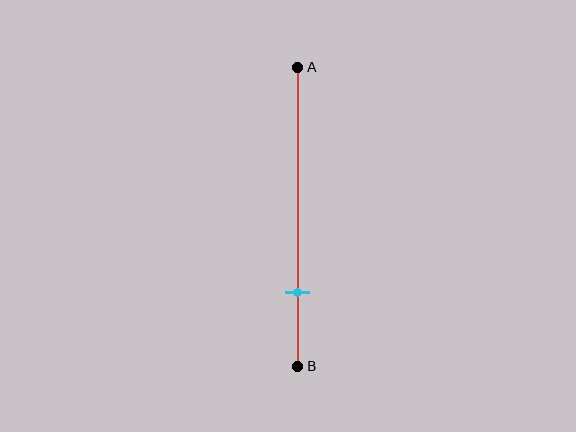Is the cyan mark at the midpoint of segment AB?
No, the mark is at about 75% from A, not at the 50% midpoint.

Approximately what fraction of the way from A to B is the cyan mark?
The cyan mark is approximately 75% of the way from A to B.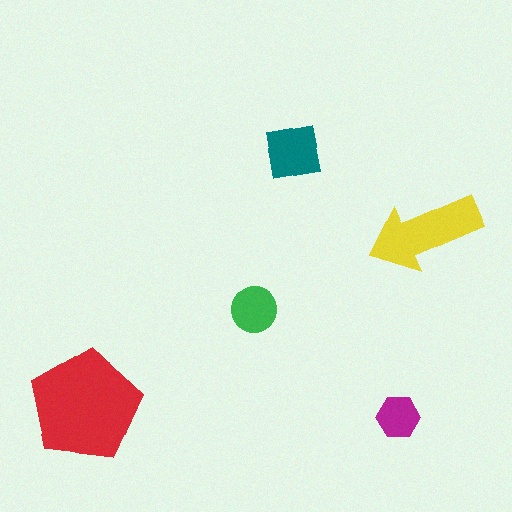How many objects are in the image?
There are 5 objects in the image.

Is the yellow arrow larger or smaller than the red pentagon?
Smaller.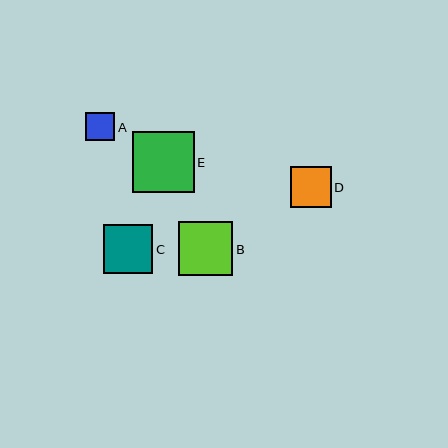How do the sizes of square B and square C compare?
Square B and square C are approximately the same size.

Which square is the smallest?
Square A is the smallest with a size of approximately 29 pixels.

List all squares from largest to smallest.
From largest to smallest: E, B, C, D, A.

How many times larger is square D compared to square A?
Square D is approximately 1.4 times the size of square A.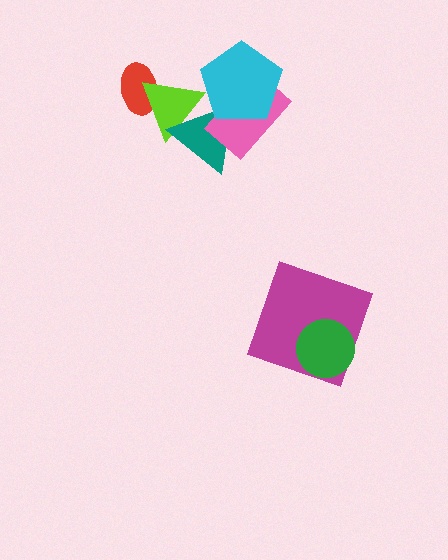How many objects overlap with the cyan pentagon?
2 objects overlap with the cyan pentagon.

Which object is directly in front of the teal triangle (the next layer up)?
The pink rectangle is directly in front of the teal triangle.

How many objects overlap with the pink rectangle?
2 objects overlap with the pink rectangle.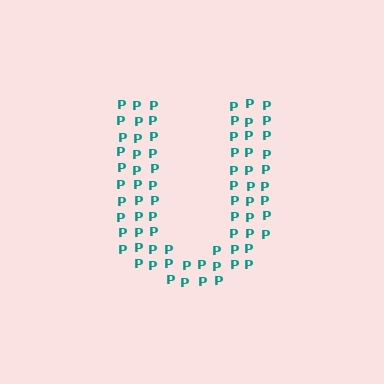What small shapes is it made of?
It is made of small letter P's.